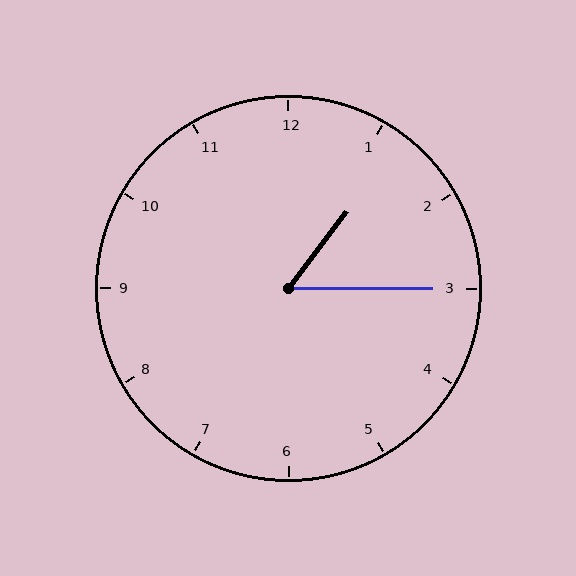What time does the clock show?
1:15.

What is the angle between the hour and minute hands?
Approximately 52 degrees.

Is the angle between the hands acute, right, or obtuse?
It is acute.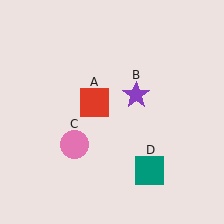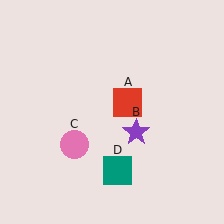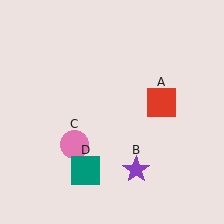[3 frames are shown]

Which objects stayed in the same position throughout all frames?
Pink circle (object C) remained stationary.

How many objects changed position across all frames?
3 objects changed position: red square (object A), purple star (object B), teal square (object D).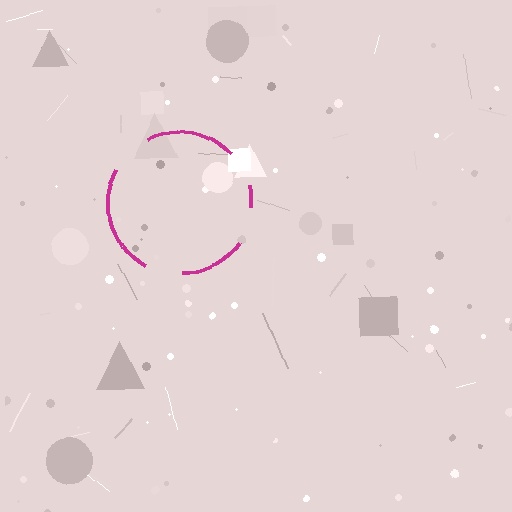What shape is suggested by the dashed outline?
The dashed outline suggests a circle.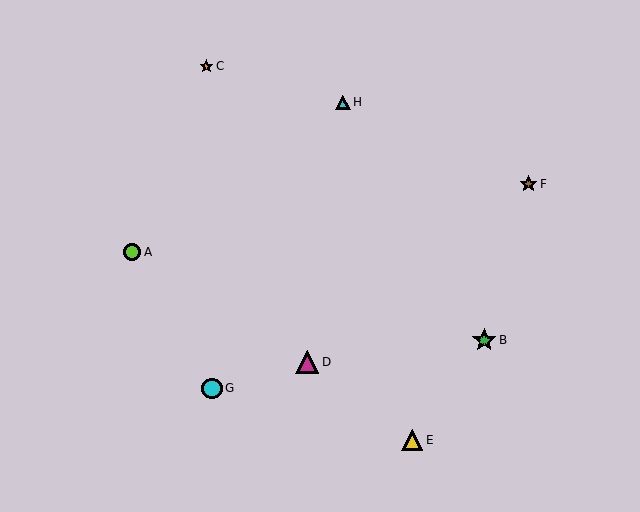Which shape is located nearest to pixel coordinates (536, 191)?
The brown star (labeled F) at (529, 184) is nearest to that location.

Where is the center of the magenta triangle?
The center of the magenta triangle is at (307, 362).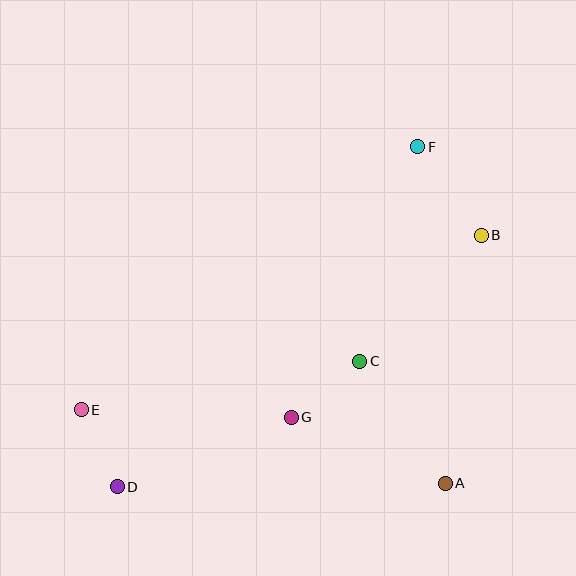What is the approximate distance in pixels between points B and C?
The distance between B and C is approximately 175 pixels.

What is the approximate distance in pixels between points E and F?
The distance between E and F is approximately 427 pixels.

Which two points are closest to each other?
Points D and E are closest to each other.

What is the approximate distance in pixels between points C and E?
The distance between C and E is approximately 283 pixels.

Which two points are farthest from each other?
Points D and F are farthest from each other.